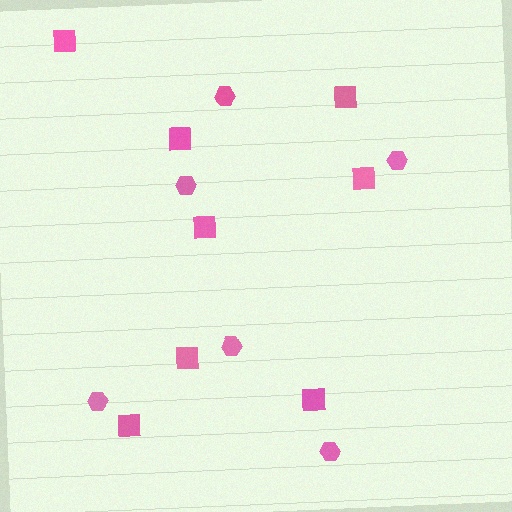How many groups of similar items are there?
There are 2 groups: one group of hexagons (6) and one group of squares (8).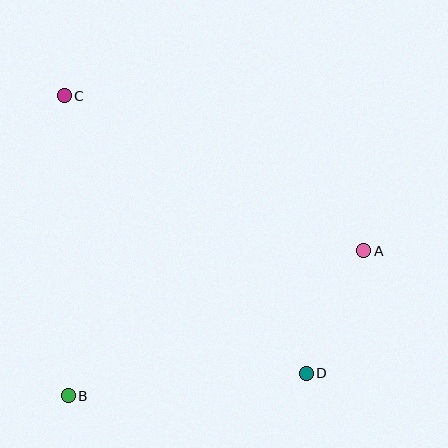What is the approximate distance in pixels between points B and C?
The distance between B and C is approximately 300 pixels.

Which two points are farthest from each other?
Points C and D are farthest from each other.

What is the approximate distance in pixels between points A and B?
The distance between A and B is approximately 329 pixels.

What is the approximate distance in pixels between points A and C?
The distance between A and C is approximately 337 pixels.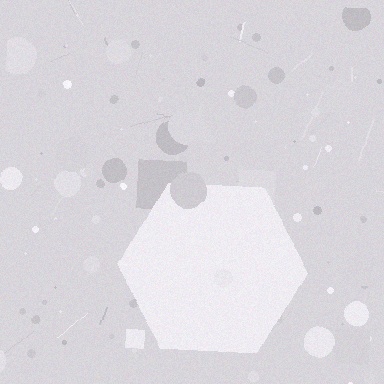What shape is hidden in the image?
A hexagon is hidden in the image.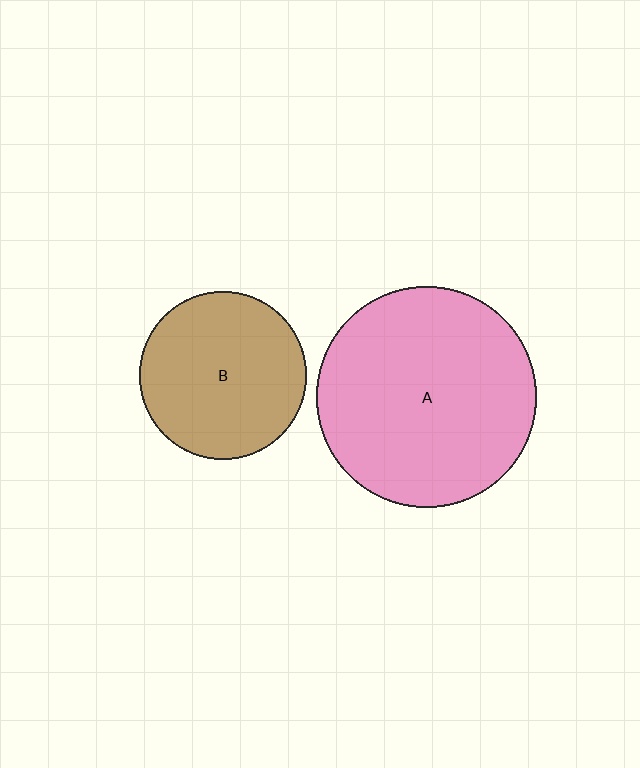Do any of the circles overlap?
No, none of the circles overlap.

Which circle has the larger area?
Circle A (pink).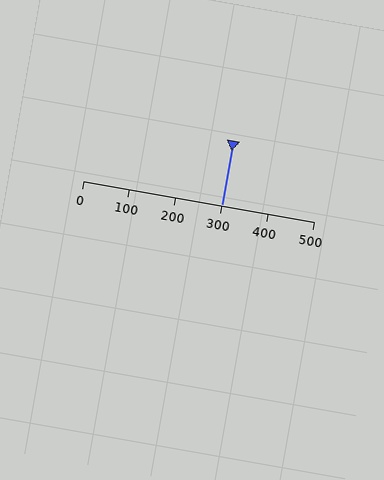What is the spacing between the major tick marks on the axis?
The major ticks are spaced 100 apart.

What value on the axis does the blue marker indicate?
The marker indicates approximately 300.